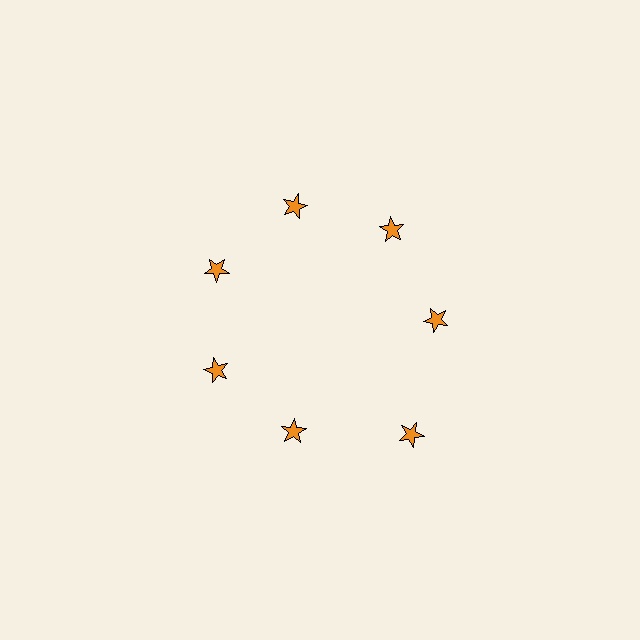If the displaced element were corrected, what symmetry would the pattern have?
It would have 7-fold rotational symmetry — the pattern would map onto itself every 51 degrees.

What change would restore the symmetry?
The symmetry would be restored by moving it inward, back onto the ring so that all 7 stars sit at equal angles and equal distance from the center.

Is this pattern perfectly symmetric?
No. The 7 orange stars are arranged in a ring, but one element near the 5 o'clock position is pushed outward from the center, breaking the 7-fold rotational symmetry.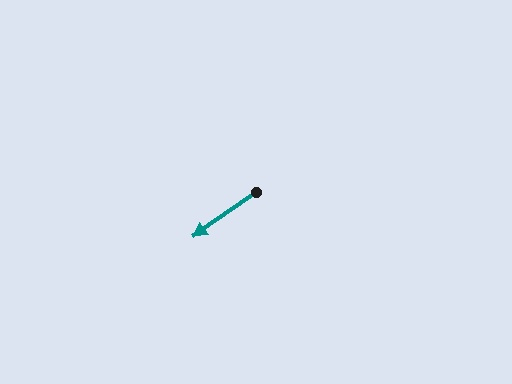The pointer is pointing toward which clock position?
Roughly 8 o'clock.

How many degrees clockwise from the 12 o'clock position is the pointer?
Approximately 235 degrees.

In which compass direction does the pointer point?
Southwest.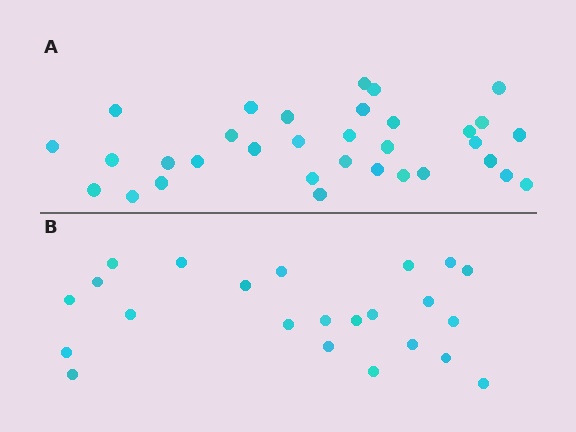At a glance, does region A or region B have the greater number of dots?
Region A (the top region) has more dots.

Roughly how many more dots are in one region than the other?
Region A has roughly 10 or so more dots than region B.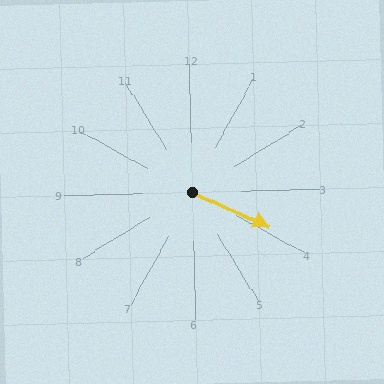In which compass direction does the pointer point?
Southeast.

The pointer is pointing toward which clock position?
Roughly 4 o'clock.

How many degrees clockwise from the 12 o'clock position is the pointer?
Approximately 116 degrees.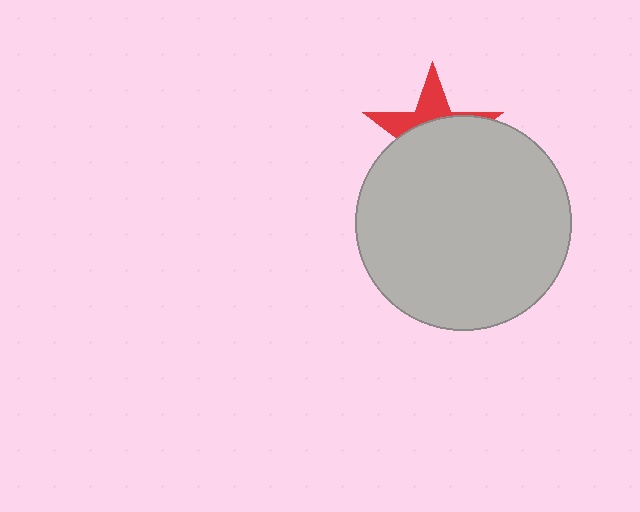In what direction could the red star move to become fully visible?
The red star could move up. That would shift it out from behind the light gray circle entirely.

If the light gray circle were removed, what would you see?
You would see the complete red star.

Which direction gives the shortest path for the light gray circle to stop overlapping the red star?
Moving down gives the shortest separation.